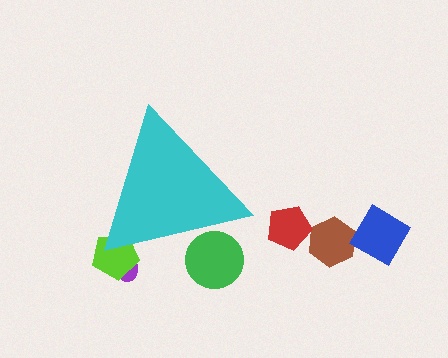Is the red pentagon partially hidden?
No, the red pentagon is fully visible.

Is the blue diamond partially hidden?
No, the blue diamond is fully visible.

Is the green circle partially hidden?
Yes, the green circle is partially hidden behind the cyan triangle.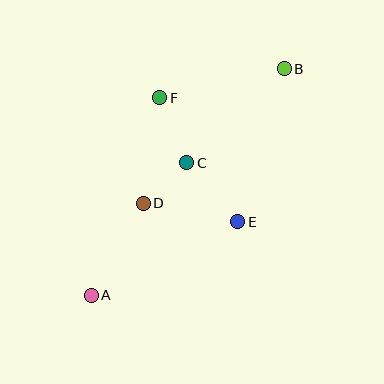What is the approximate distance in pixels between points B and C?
The distance between B and C is approximately 135 pixels.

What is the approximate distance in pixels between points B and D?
The distance between B and D is approximately 195 pixels.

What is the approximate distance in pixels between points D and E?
The distance between D and E is approximately 97 pixels.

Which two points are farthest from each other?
Points A and B are farthest from each other.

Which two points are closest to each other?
Points C and D are closest to each other.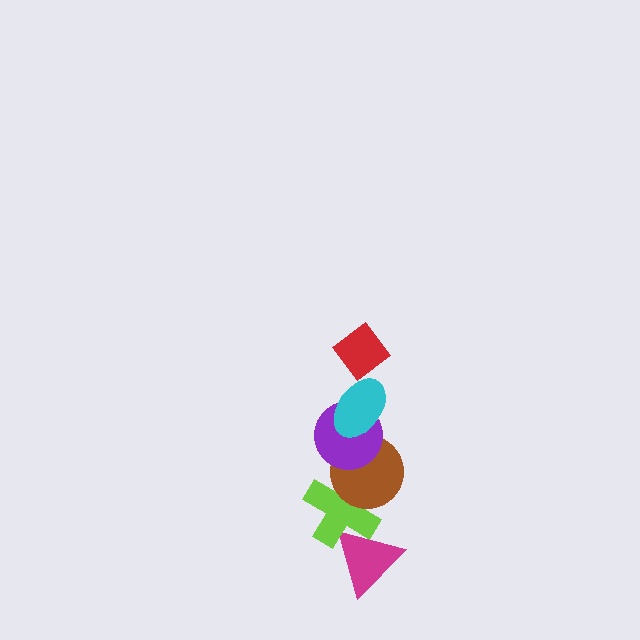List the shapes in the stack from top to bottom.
From top to bottom: the red diamond, the cyan ellipse, the purple circle, the brown circle, the lime cross, the magenta triangle.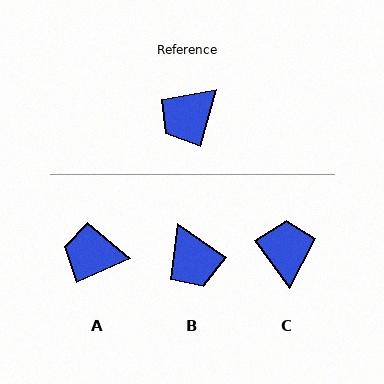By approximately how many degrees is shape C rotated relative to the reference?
Approximately 128 degrees clockwise.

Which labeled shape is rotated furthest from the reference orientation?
C, about 128 degrees away.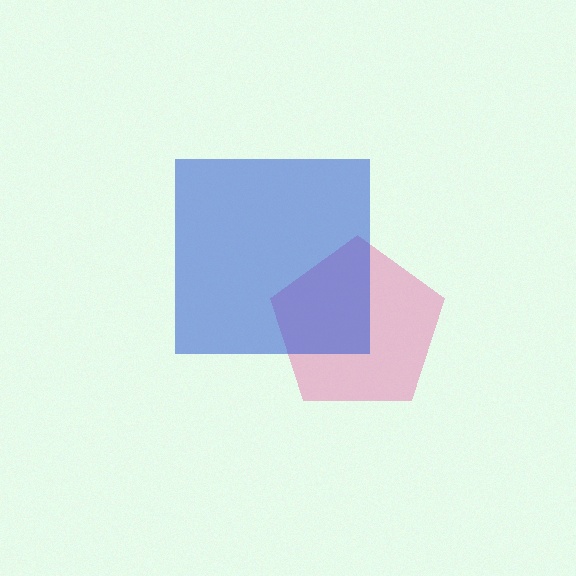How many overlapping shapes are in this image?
There are 2 overlapping shapes in the image.